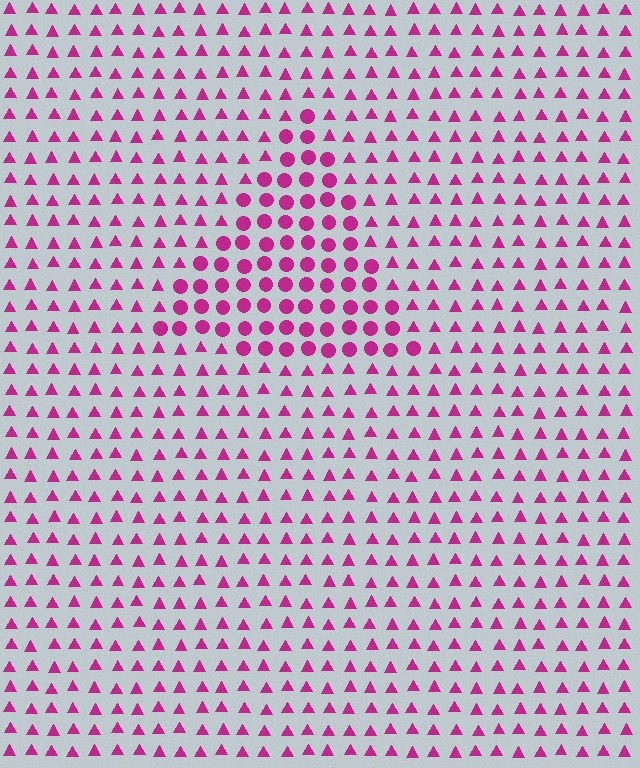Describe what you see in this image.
The image is filled with small magenta elements arranged in a uniform grid. A triangle-shaped region contains circles, while the surrounding area contains triangles. The boundary is defined purely by the change in element shape.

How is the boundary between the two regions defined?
The boundary is defined by a change in element shape: circles inside vs. triangles outside. All elements share the same color and spacing.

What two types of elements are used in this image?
The image uses circles inside the triangle region and triangles outside it.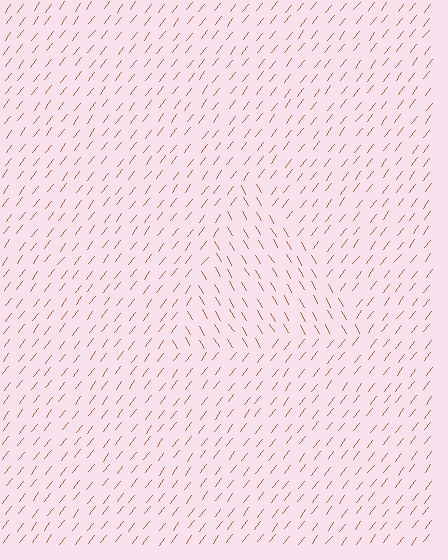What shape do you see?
I see a triangle.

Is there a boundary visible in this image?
Yes, there is a texture boundary formed by a change in line orientation.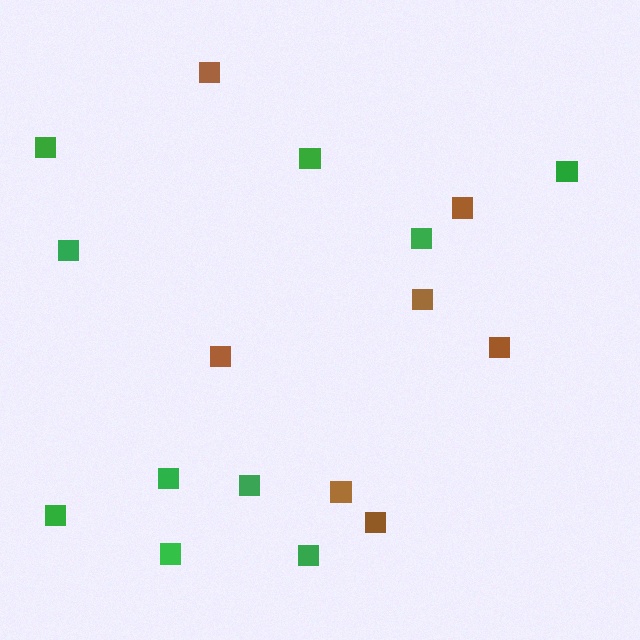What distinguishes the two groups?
There are 2 groups: one group of green squares (10) and one group of brown squares (7).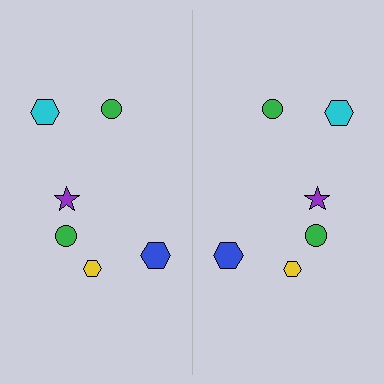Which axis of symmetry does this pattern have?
The pattern has a vertical axis of symmetry running through the center of the image.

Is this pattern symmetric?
Yes, this pattern has bilateral (reflection) symmetry.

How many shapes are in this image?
There are 12 shapes in this image.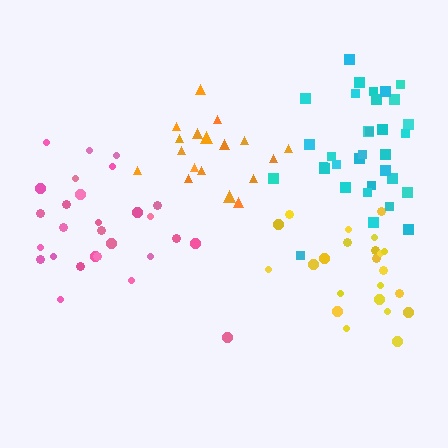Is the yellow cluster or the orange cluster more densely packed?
Orange.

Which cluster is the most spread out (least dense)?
Pink.